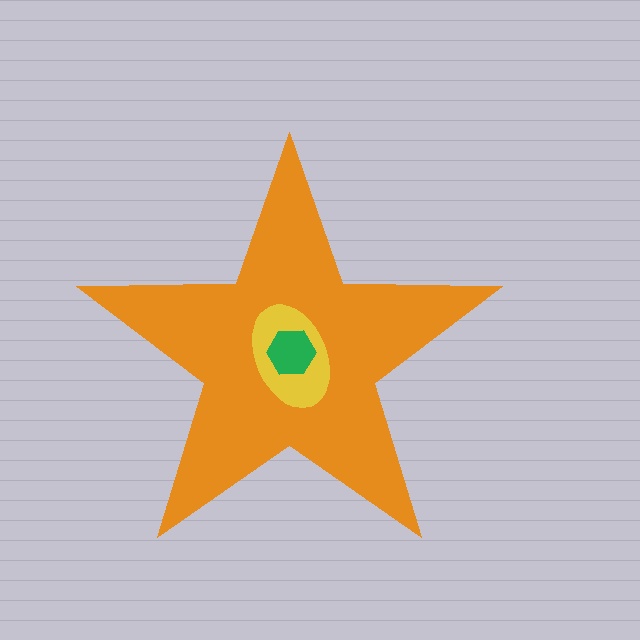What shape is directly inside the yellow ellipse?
The green hexagon.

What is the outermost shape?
The orange star.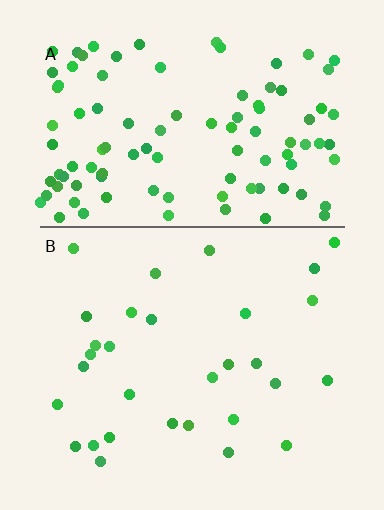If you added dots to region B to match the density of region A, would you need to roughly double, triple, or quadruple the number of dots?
Approximately triple.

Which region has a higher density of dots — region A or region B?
A (the top).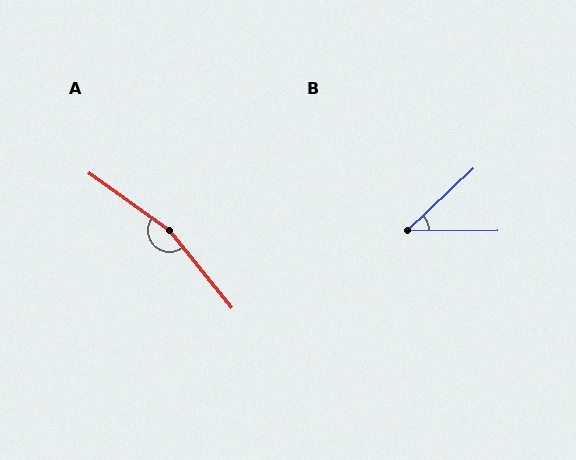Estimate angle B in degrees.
Approximately 43 degrees.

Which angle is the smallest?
B, at approximately 43 degrees.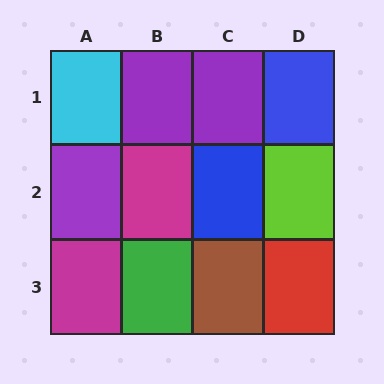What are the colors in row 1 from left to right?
Cyan, purple, purple, blue.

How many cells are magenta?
2 cells are magenta.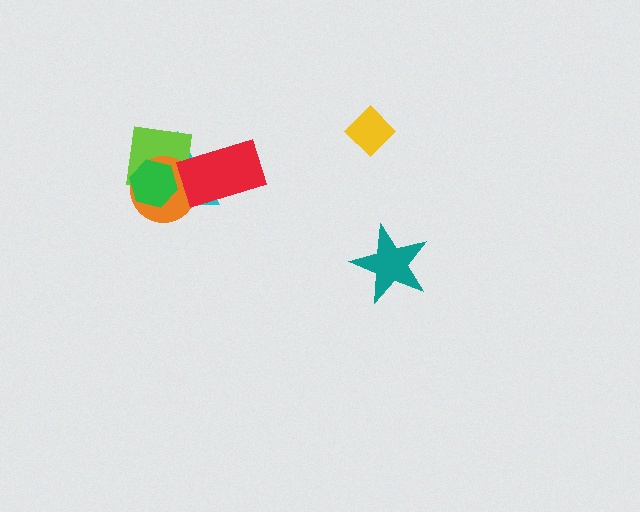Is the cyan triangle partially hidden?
Yes, it is partially covered by another shape.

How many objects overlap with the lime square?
3 objects overlap with the lime square.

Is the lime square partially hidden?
Yes, it is partially covered by another shape.